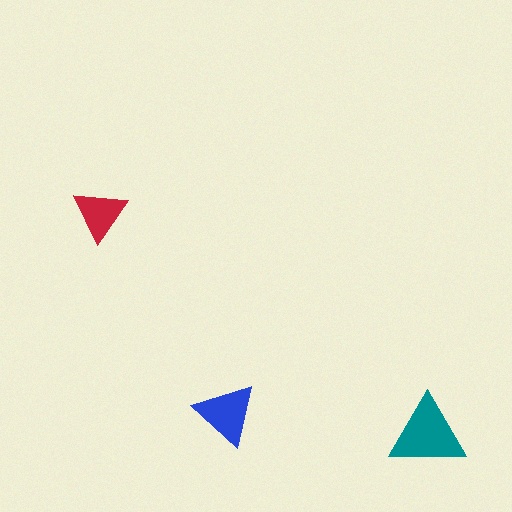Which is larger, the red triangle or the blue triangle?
The blue one.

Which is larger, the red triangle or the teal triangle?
The teal one.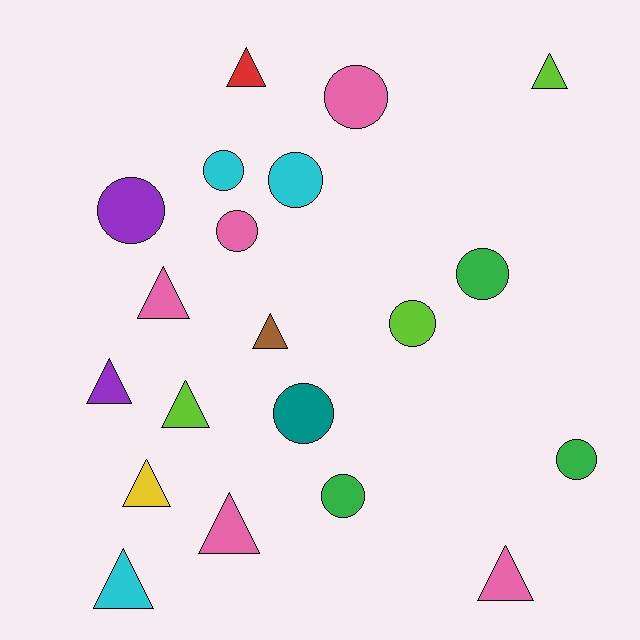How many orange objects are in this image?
There are no orange objects.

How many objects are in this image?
There are 20 objects.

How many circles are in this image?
There are 10 circles.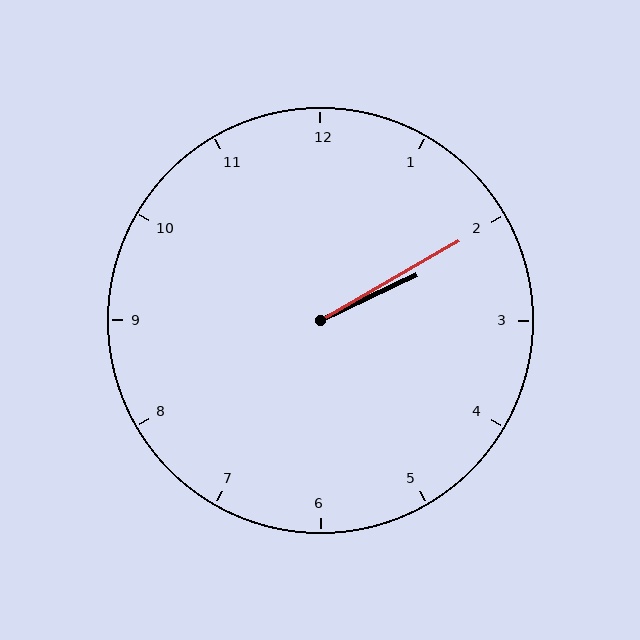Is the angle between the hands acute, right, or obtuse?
It is acute.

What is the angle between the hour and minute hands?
Approximately 5 degrees.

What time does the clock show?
2:10.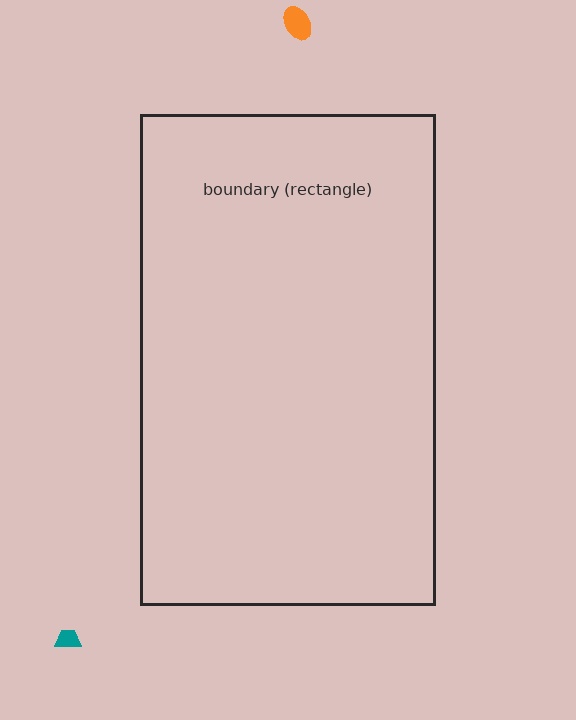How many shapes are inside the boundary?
0 inside, 2 outside.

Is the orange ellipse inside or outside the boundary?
Outside.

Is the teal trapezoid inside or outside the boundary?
Outside.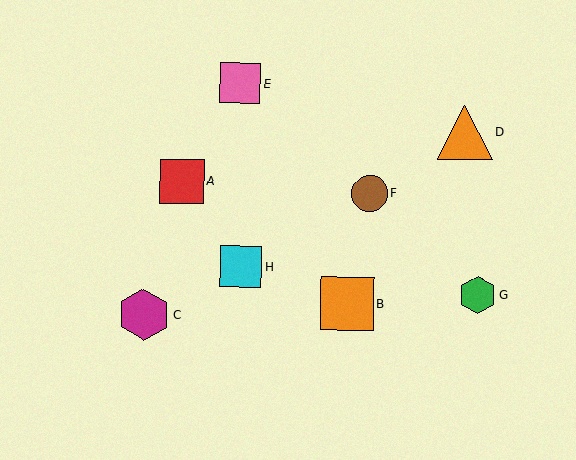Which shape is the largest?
The orange triangle (labeled D) is the largest.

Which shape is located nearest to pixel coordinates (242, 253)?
The cyan square (labeled H) at (241, 267) is nearest to that location.